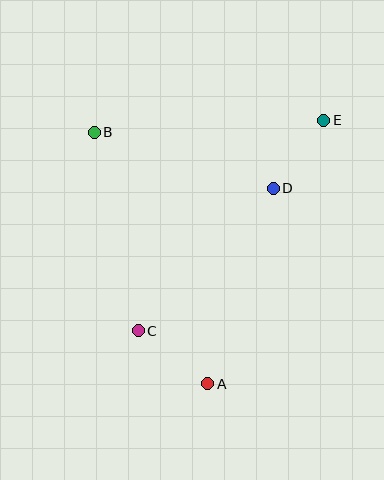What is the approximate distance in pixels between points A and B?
The distance between A and B is approximately 276 pixels.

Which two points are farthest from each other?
Points A and E are farthest from each other.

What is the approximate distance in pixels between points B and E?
The distance between B and E is approximately 230 pixels.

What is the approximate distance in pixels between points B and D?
The distance between B and D is approximately 188 pixels.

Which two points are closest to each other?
Points D and E are closest to each other.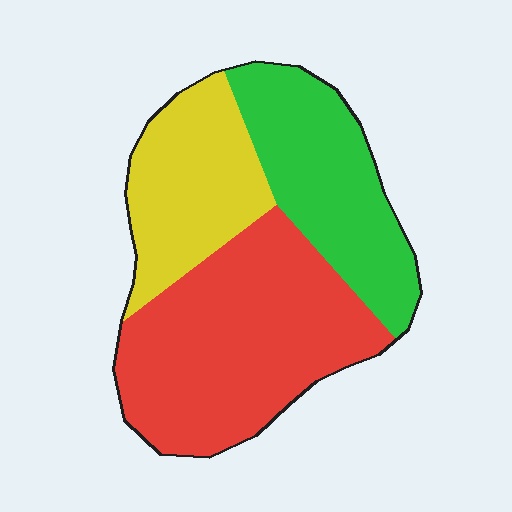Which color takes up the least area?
Yellow, at roughly 25%.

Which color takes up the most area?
Red, at roughly 45%.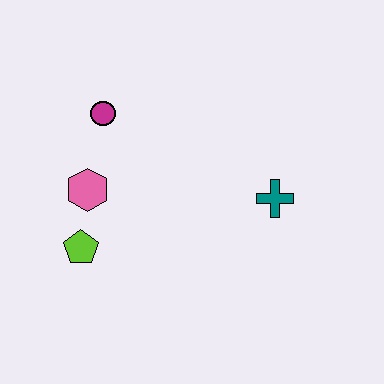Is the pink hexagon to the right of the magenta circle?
No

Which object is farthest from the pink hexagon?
The teal cross is farthest from the pink hexagon.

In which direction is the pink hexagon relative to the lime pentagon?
The pink hexagon is above the lime pentagon.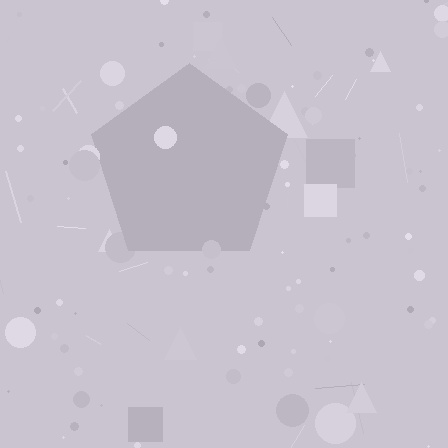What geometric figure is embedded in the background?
A pentagon is embedded in the background.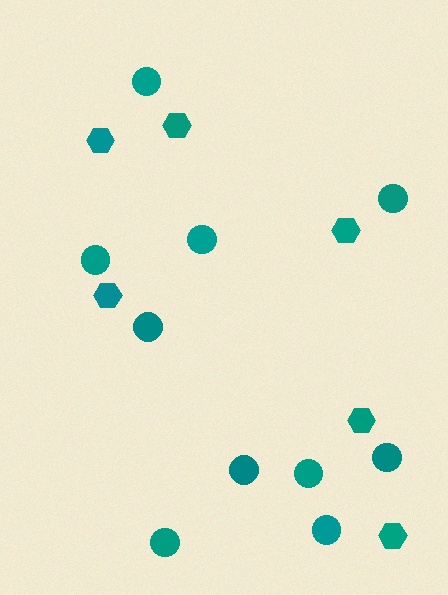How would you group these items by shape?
There are 2 groups: one group of circles (10) and one group of hexagons (6).